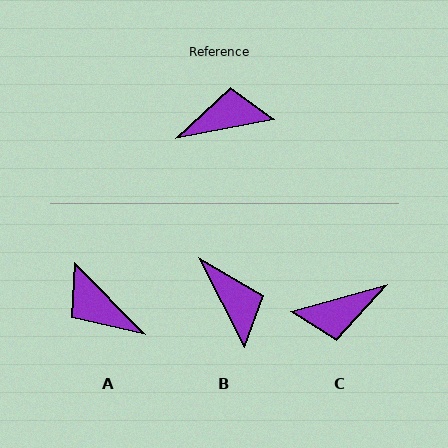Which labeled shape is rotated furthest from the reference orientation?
C, about 176 degrees away.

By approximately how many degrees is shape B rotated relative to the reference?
Approximately 74 degrees clockwise.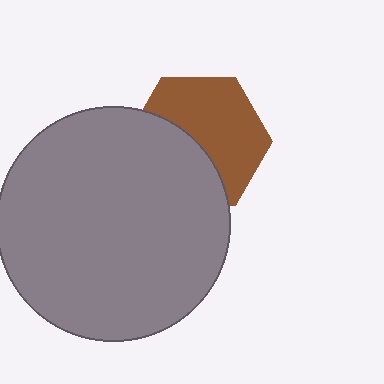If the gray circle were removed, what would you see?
You would see the complete brown hexagon.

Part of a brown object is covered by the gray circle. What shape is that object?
It is a hexagon.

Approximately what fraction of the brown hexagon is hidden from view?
Roughly 43% of the brown hexagon is hidden behind the gray circle.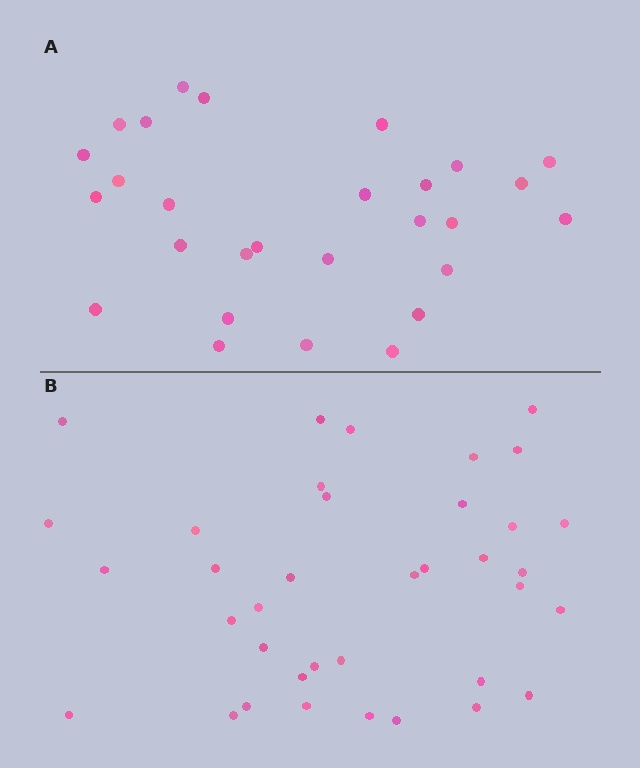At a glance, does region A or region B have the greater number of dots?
Region B (the bottom region) has more dots.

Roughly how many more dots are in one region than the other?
Region B has roughly 8 or so more dots than region A.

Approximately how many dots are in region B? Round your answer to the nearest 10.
About 40 dots. (The exact count is 37, which rounds to 40.)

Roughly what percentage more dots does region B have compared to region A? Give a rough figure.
About 30% more.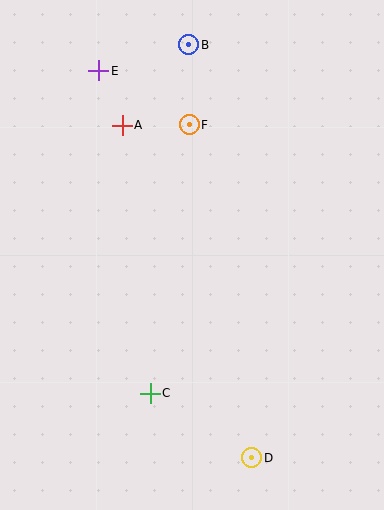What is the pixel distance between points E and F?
The distance between E and F is 105 pixels.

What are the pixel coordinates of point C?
Point C is at (150, 393).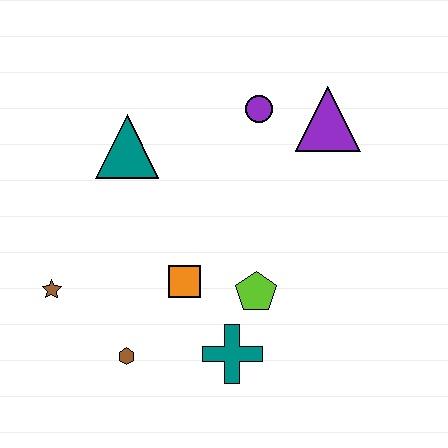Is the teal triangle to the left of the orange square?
Yes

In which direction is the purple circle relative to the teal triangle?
The purple circle is to the right of the teal triangle.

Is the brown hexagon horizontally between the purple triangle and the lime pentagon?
No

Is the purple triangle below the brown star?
No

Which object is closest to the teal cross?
The lime pentagon is closest to the teal cross.